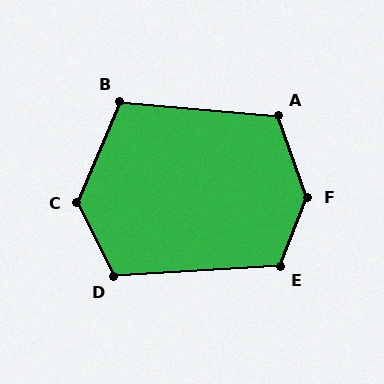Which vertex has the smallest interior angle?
B, at approximately 108 degrees.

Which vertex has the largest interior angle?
F, at approximately 139 degrees.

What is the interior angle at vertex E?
Approximately 115 degrees (obtuse).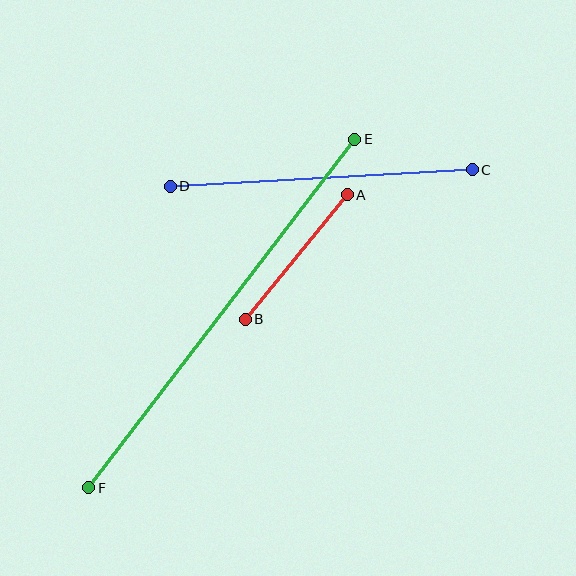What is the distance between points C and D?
The distance is approximately 302 pixels.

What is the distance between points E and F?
The distance is approximately 439 pixels.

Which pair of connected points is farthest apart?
Points E and F are farthest apart.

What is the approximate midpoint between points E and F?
The midpoint is at approximately (222, 314) pixels.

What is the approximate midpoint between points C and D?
The midpoint is at approximately (321, 178) pixels.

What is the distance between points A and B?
The distance is approximately 161 pixels.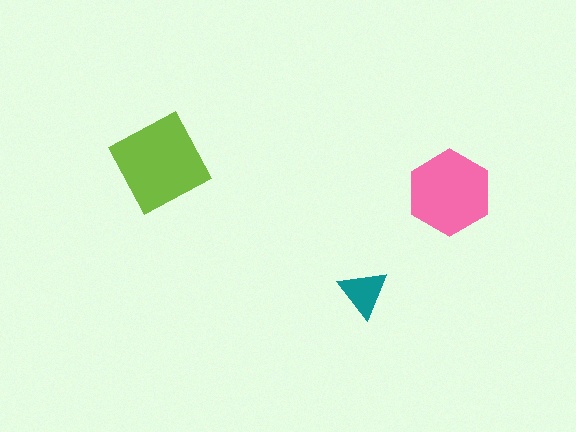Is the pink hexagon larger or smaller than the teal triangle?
Larger.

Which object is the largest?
The lime diamond.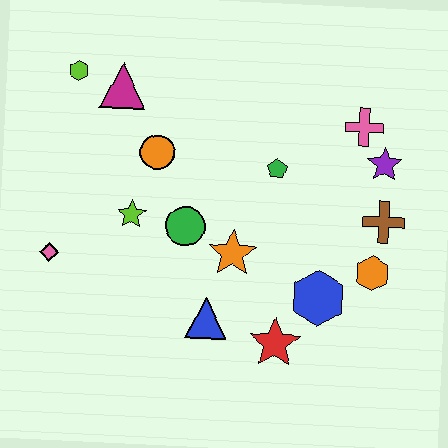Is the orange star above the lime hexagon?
No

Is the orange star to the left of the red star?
Yes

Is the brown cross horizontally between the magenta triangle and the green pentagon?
No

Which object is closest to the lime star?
The green circle is closest to the lime star.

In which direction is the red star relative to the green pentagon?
The red star is below the green pentagon.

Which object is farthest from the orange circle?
The orange hexagon is farthest from the orange circle.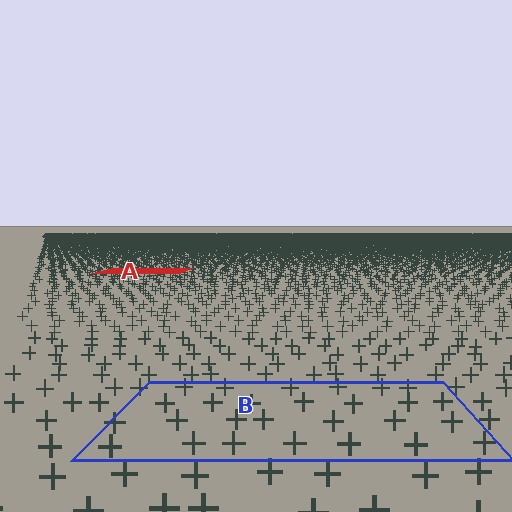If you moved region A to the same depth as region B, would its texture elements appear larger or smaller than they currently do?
They would appear larger. At a closer depth, the same texture elements are projected at a bigger on-screen size.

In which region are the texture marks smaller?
The texture marks are smaller in region A, because it is farther away.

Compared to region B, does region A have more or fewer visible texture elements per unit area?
Region A has more texture elements per unit area — they are packed more densely because it is farther away.